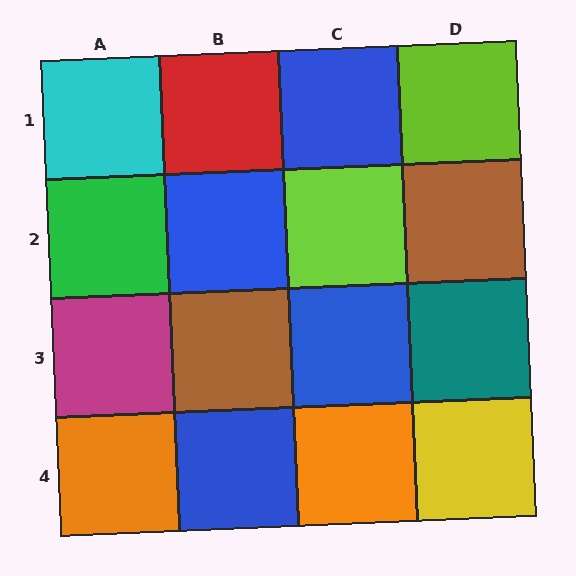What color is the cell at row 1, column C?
Blue.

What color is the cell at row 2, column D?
Brown.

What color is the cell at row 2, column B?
Blue.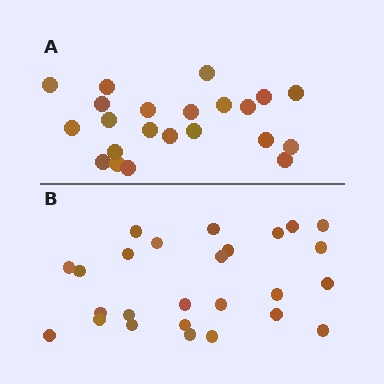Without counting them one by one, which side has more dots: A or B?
Region B (the bottom region) has more dots.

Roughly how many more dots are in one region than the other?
Region B has about 4 more dots than region A.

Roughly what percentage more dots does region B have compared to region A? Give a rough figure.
About 20% more.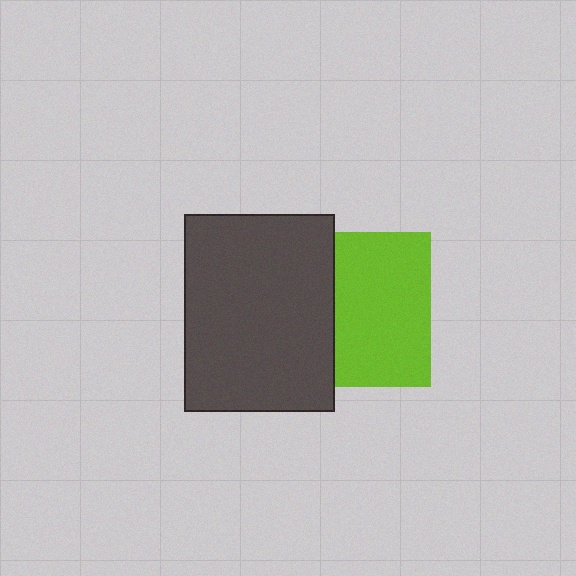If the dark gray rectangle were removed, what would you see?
You would see the complete lime square.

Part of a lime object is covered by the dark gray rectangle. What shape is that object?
It is a square.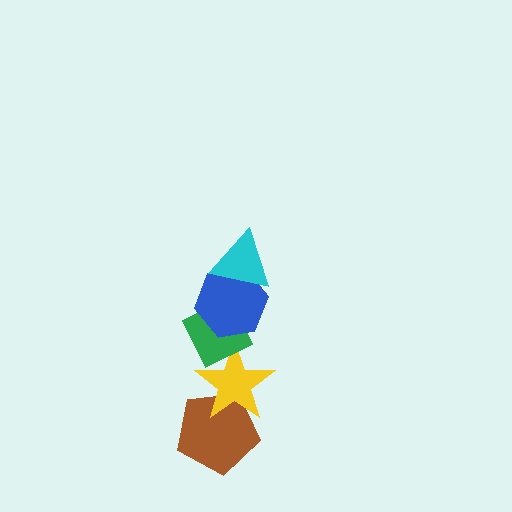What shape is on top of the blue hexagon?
The cyan triangle is on top of the blue hexagon.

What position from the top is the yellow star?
The yellow star is 4th from the top.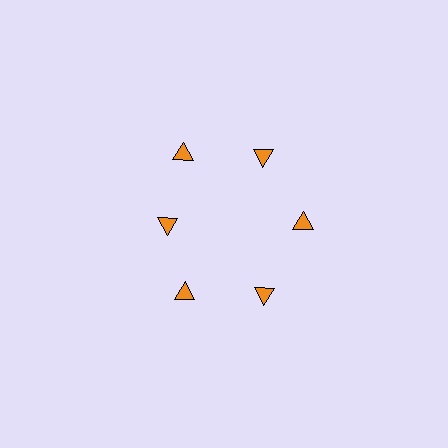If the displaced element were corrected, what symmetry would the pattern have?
It would have 6-fold rotational symmetry — the pattern would map onto itself every 60 degrees.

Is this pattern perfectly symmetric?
No. The 6 orange triangles are arranged in a ring, but one element near the 9 o'clock position is pulled inward toward the center, breaking the 6-fold rotational symmetry.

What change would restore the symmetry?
The symmetry would be restored by moving it outward, back onto the ring so that all 6 triangles sit at equal angles and equal distance from the center.